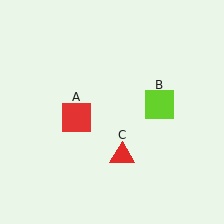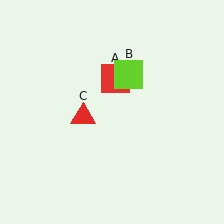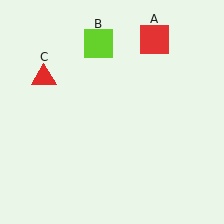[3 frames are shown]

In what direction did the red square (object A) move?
The red square (object A) moved up and to the right.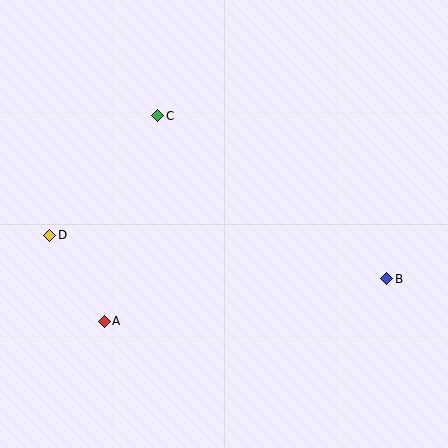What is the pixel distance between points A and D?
The distance between A and D is 102 pixels.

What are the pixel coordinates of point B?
Point B is at (387, 279).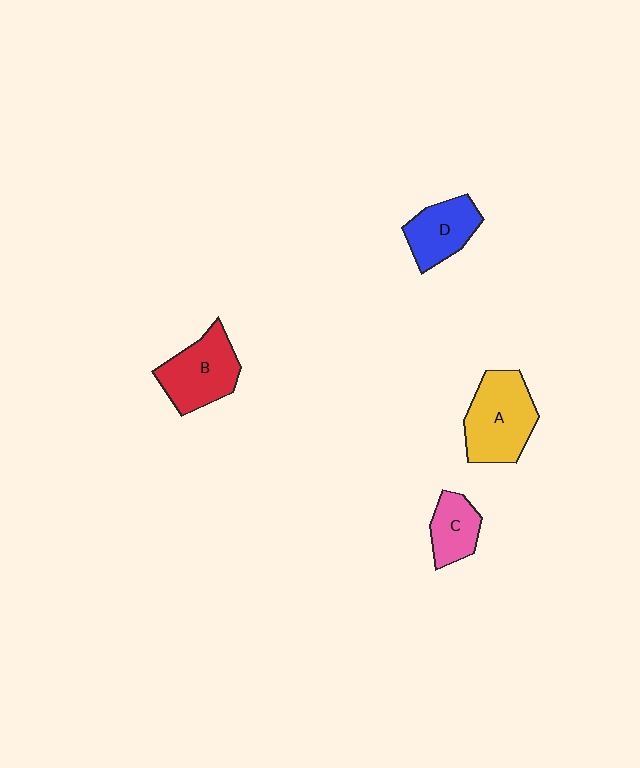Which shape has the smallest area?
Shape C (pink).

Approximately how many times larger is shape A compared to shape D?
Approximately 1.4 times.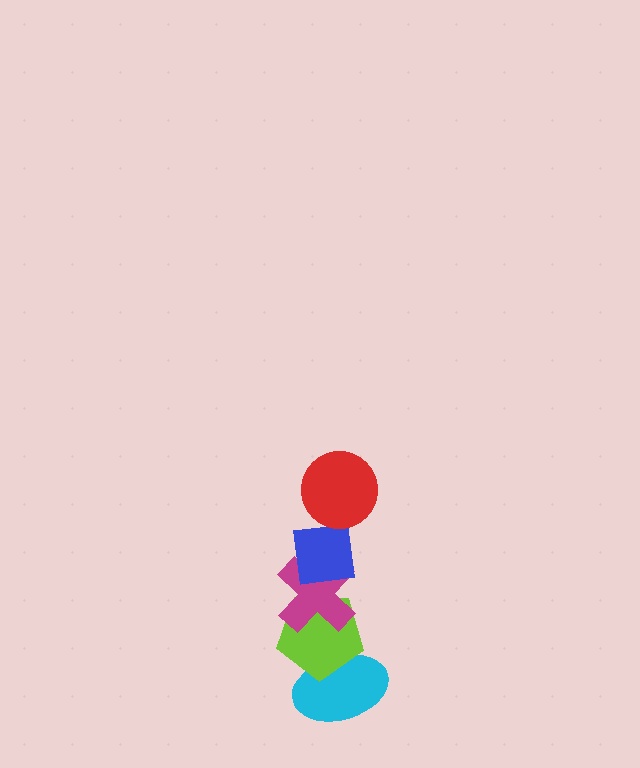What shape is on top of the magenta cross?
The blue square is on top of the magenta cross.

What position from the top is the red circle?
The red circle is 1st from the top.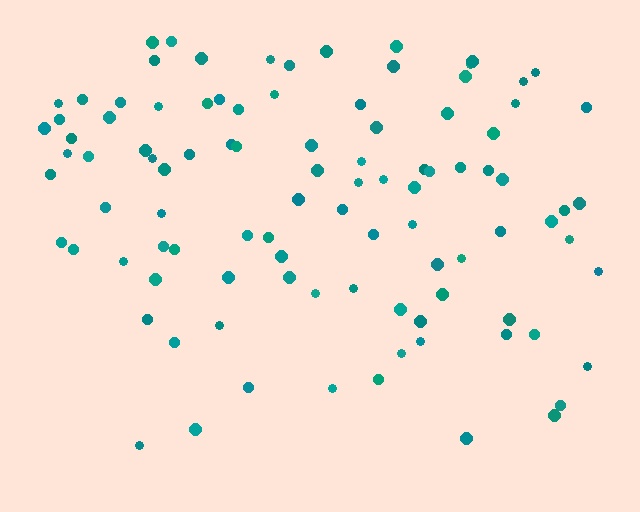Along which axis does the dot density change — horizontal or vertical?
Vertical.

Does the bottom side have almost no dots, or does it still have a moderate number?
Still a moderate number, just noticeably fewer than the top.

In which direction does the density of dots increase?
From bottom to top, with the top side densest.